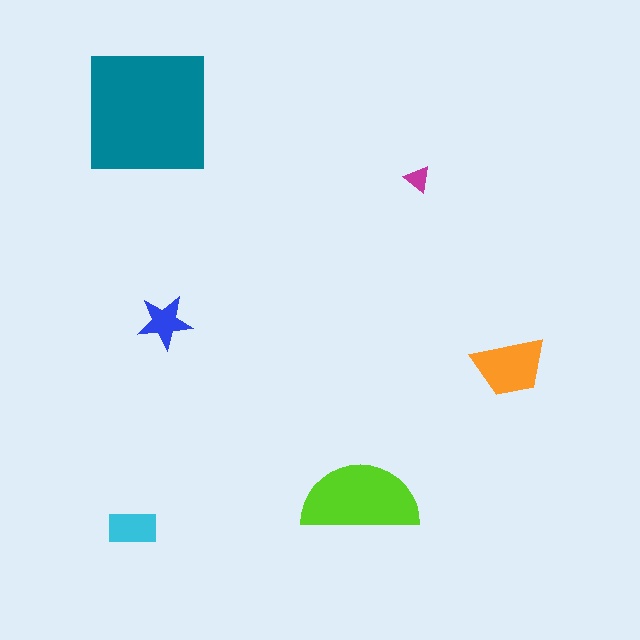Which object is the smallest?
The magenta triangle.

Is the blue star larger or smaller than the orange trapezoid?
Smaller.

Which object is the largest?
The teal square.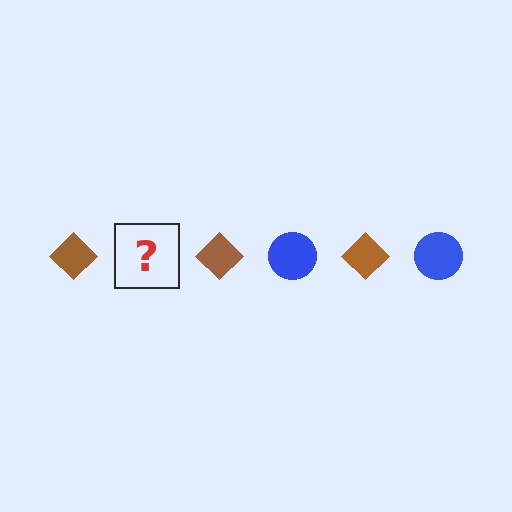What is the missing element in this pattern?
The missing element is a blue circle.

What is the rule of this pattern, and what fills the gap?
The rule is that the pattern alternates between brown diamond and blue circle. The gap should be filled with a blue circle.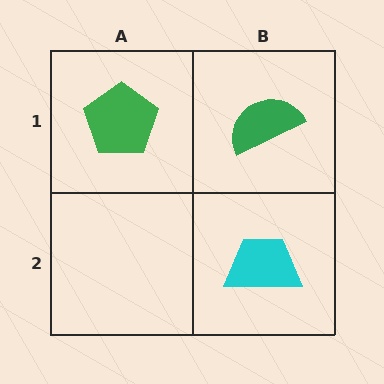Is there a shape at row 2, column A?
No, that cell is empty.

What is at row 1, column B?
A green semicircle.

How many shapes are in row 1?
2 shapes.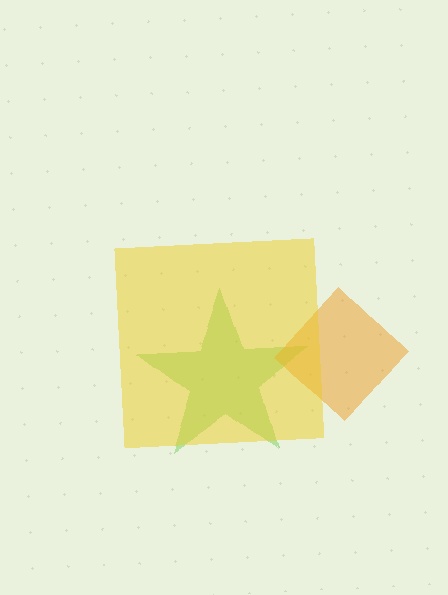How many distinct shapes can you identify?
There are 3 distinct shapes: a lime star, an orange diamond, a yellow square.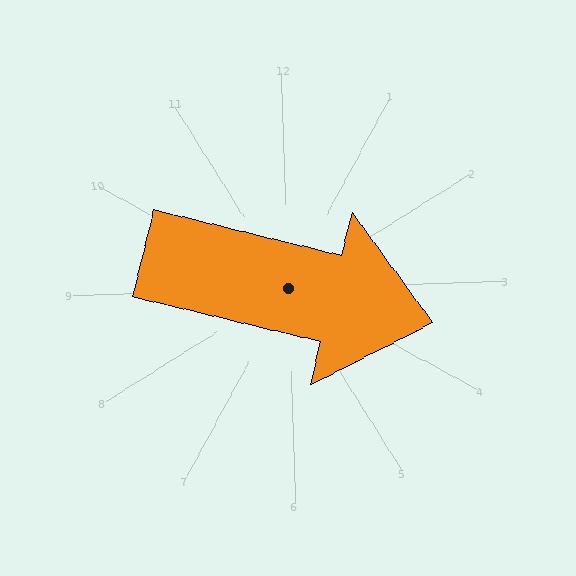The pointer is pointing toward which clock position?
Roughly 4 o'clock.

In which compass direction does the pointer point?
East.